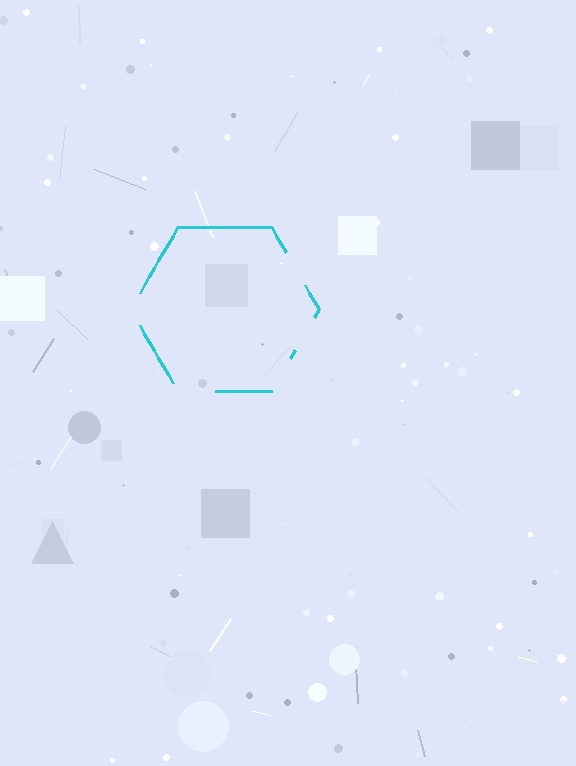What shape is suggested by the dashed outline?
The dashed outline suggests a hexagon.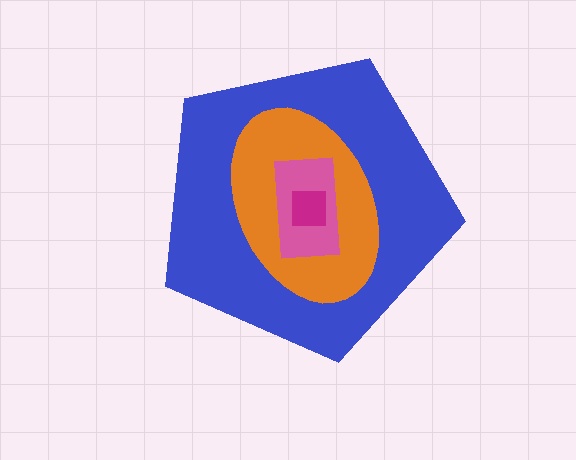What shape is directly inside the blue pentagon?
The orange ellipse.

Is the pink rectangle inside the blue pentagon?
Yes.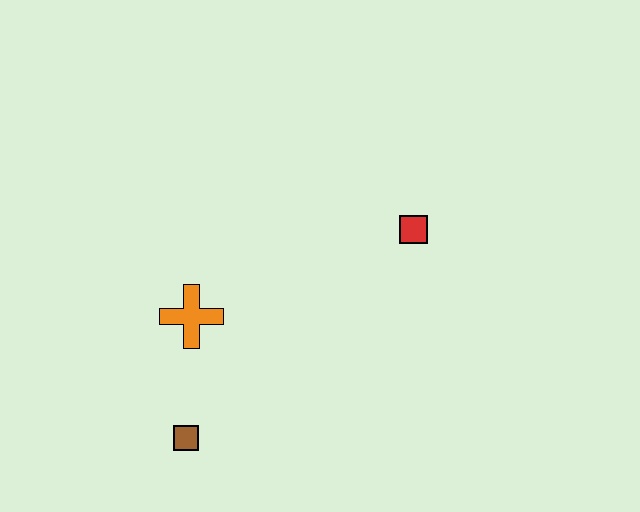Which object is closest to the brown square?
The orange cross is closest to the brown square.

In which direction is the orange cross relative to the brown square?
The orange cross is above the brown square.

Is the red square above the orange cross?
Yes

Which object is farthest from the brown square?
The red square is farthest from the brown square.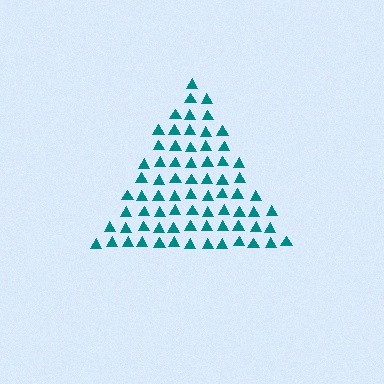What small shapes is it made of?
It is made of small triangles.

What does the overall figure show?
The overall figure shows a triangle.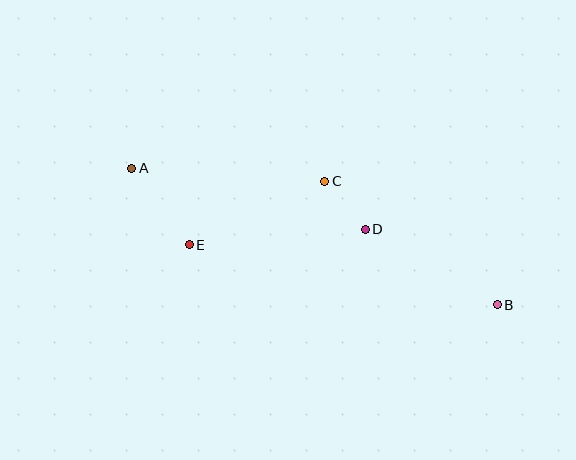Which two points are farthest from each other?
Points A and B are farthest from each other.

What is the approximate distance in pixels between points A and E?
The distance between A and E is approximately 96 pixels.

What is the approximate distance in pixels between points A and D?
The distance between A and D is approximately 241 pixels.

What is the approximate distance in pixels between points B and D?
The distance between B and D is approximately 152 pixels.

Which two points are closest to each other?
Points C and D are closest to each other.